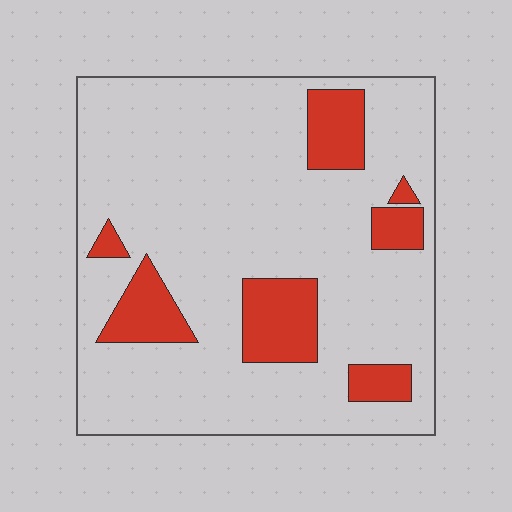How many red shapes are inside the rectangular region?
7.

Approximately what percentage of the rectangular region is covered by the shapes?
Approximately 15%.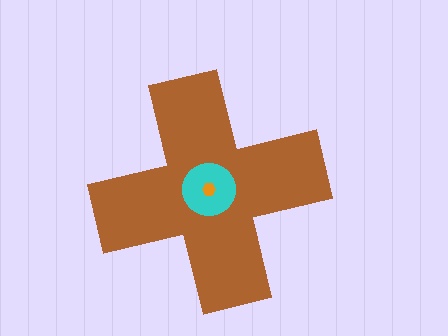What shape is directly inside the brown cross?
The cyan circle.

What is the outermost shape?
The brown cross.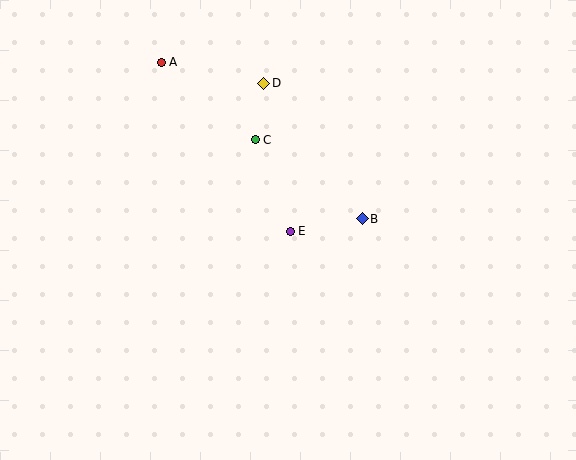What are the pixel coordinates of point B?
Point B is at (362, 219).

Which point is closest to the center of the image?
Point E at (290, 231) is closest to the center.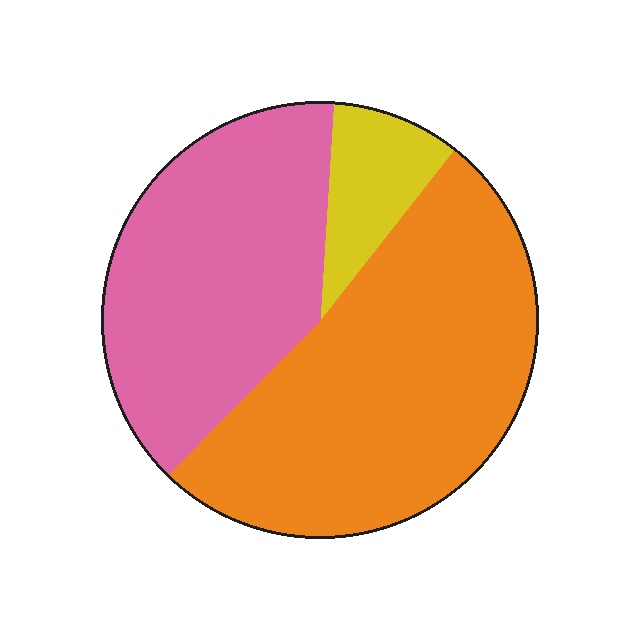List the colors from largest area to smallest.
From largest to smallest: orange, pink, yellow.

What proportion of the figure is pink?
Pink covers 39% of the figure.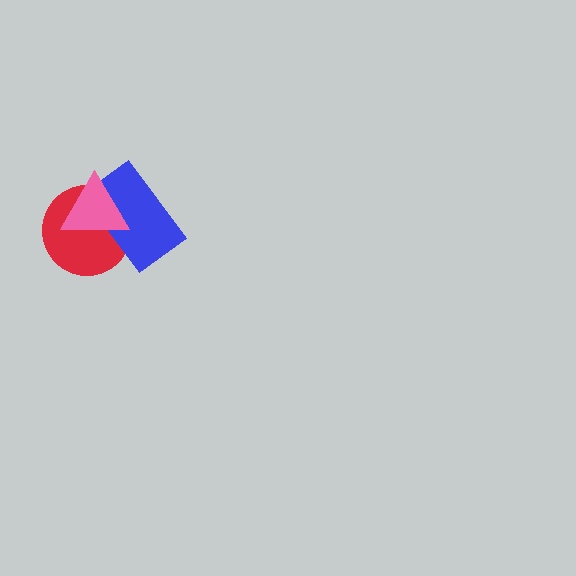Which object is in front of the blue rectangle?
The pink triangle is in front of the blue rectangle.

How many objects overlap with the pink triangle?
2 objects overlap with the pink triangle.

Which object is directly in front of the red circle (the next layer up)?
The blue rectangle is directly in front of the red circle.